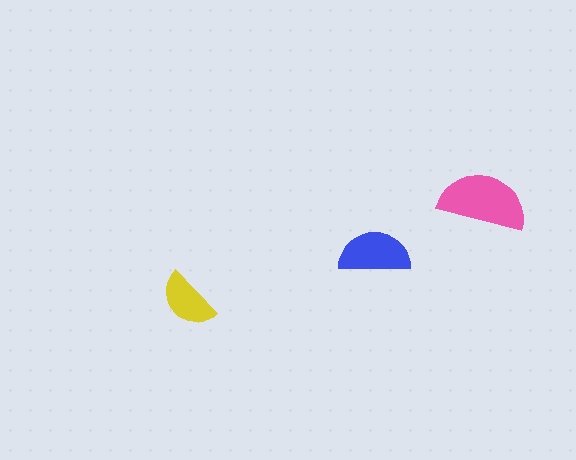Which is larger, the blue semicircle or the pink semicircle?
The pink one.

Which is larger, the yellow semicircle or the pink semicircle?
The pink one.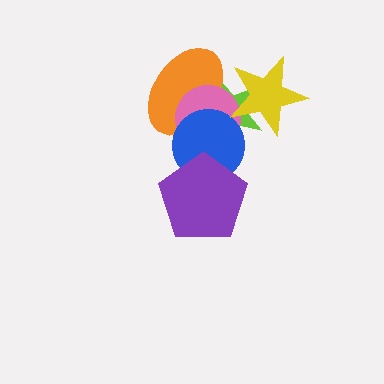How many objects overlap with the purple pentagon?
1 object overlaps with the purple pentagon.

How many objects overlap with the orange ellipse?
3 objects overlap with the orange ellipse.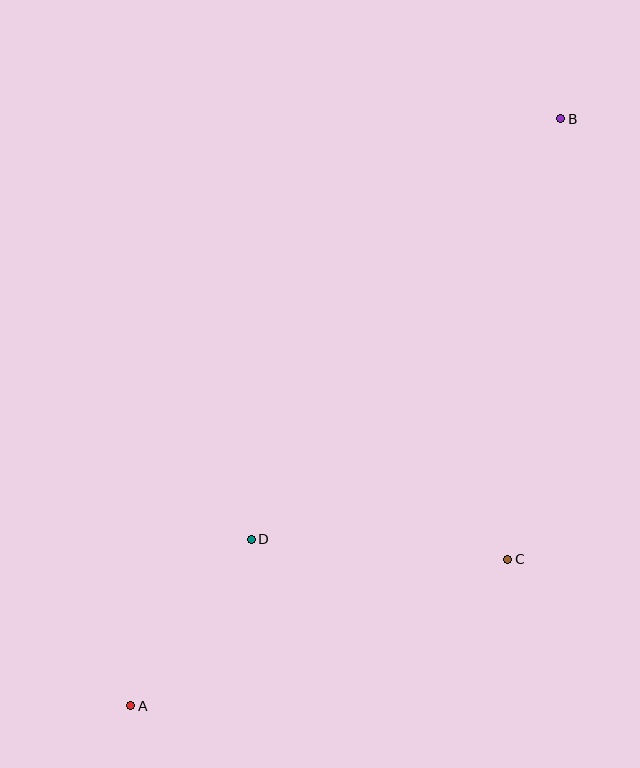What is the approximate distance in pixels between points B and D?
The distance between B and D is approximately 522 pixels.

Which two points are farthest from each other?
Points A and B are farthest from each other.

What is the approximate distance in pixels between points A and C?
The distance between A and C is approximately 404 pixels.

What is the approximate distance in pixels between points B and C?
The distance between B and C is approximately 444 pixels.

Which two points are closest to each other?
Points A and D are closest to each other.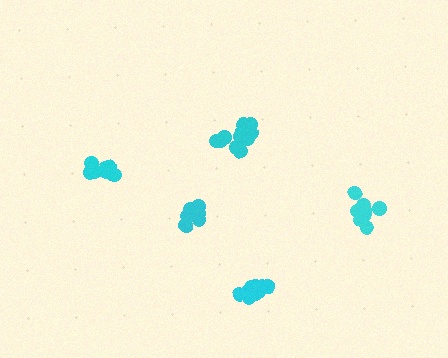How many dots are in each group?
Group 1: 12 dots, Group 2: 12 dots, Group 3: 11 dots, Group 4: 9 dots, Group 5: 6 dots (50 total).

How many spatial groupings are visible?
There are 5 spatial groupings.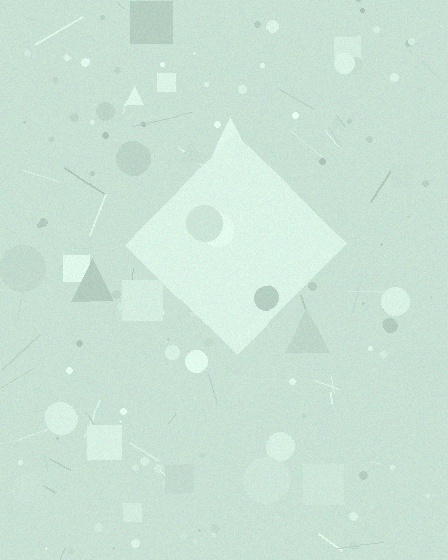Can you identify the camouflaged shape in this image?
The camouflaged shape is a diamond.